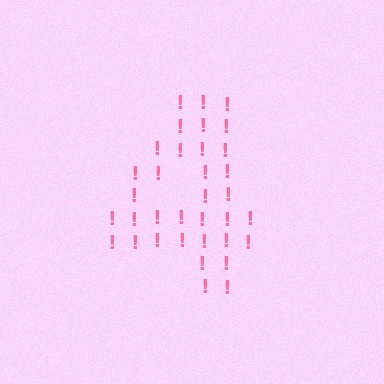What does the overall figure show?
The overall figure shows the digit 4.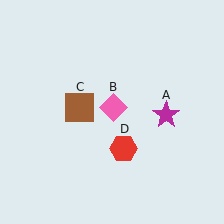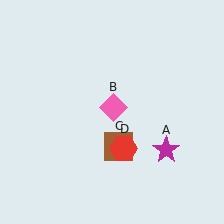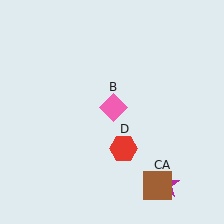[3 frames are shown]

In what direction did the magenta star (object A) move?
The magenta star (object A) moved down.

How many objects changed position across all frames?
2 objects changed position: magenta star (object A), brown square (object C).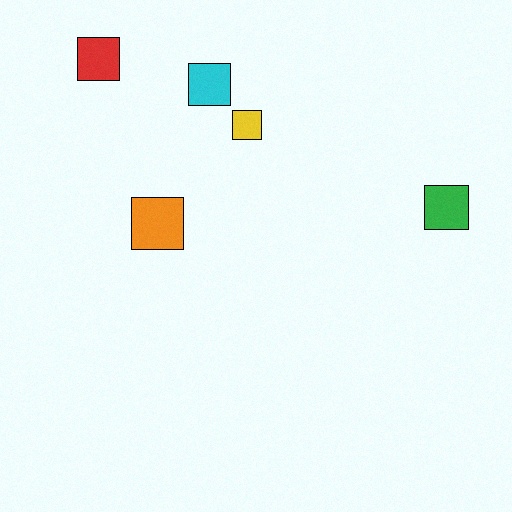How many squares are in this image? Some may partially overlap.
There are 5 squares.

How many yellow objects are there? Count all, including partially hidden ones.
There is 1 yellow object.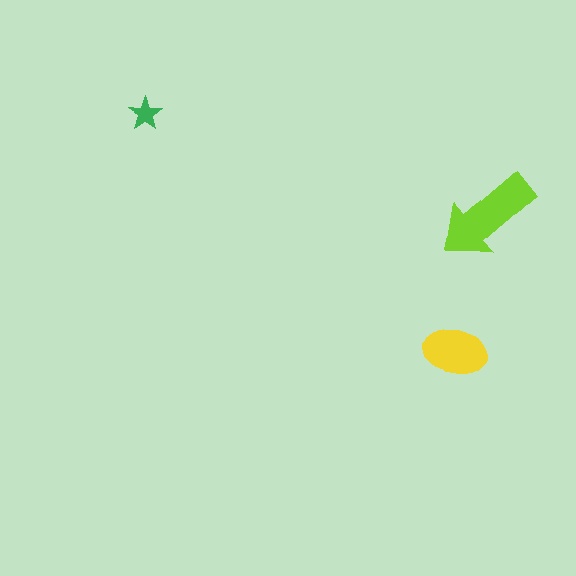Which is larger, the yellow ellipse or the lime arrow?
The lime arrow.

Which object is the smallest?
The green star.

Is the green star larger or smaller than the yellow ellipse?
Smaller.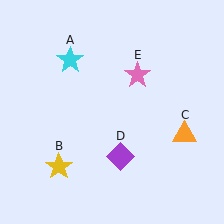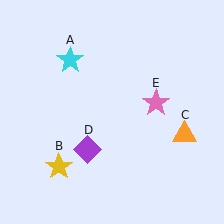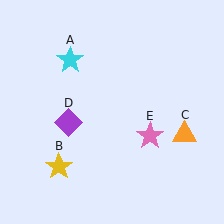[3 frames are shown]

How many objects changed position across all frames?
2 objects changed position: purple diamond (object D), pink star (object E).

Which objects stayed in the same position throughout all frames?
Cyan star (object A) and yellow star (object B) and orange triangle (object C) remained stationary.